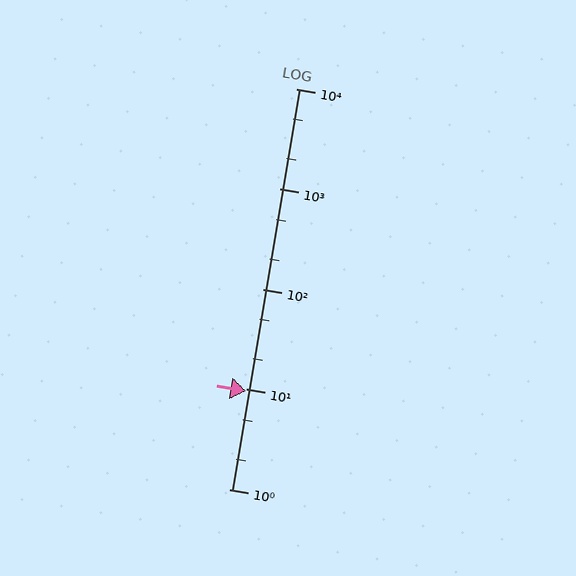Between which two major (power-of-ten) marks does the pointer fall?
The pointer is between 1 and 10.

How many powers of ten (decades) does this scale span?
The scale spans 4 decades, from 1 to 10000.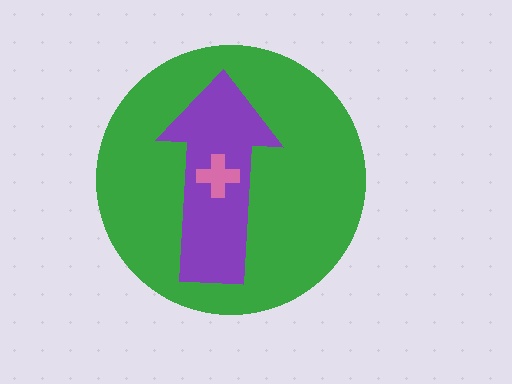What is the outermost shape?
The green circle.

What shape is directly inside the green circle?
The purple arrow.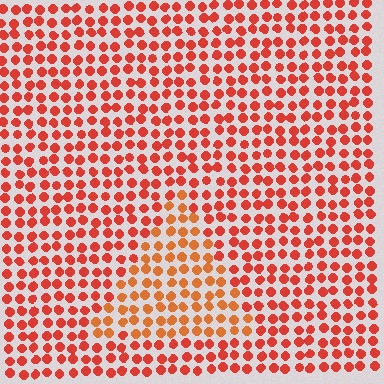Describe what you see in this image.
The image is filled with small red elements in a uniform arrangement. A triangle-shaped region is visible where the elements are tinted to a slightly different hue, forming a subtle color boundary.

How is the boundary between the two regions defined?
The boundary is defined purely by a slight shift in hue (about 21 degrees). Spacing, size, and orientation are identical on both sides.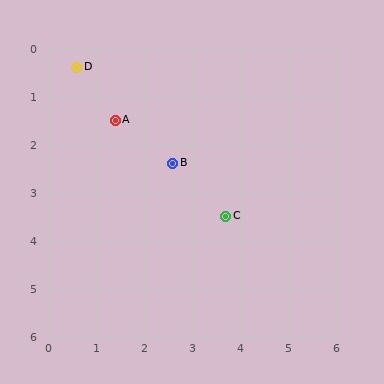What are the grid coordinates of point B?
Point B is at approximately (2.6, 2.4).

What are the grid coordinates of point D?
Point D is at approximately (0.6, 0.4).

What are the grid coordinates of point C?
Point C is at approximately (3.7, 3.5).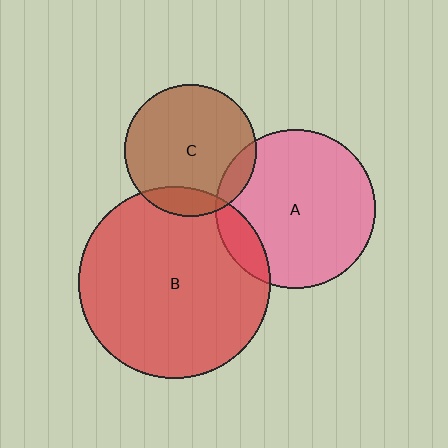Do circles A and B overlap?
Yes.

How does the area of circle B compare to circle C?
Approximately 2.1 times.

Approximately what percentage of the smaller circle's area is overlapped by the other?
Approximately 10%.